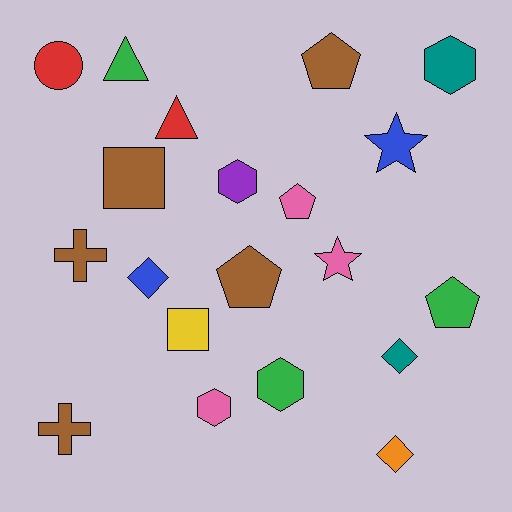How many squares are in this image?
There are 2 squares.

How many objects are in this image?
There are 20 objects.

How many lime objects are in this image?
There are no lime objects.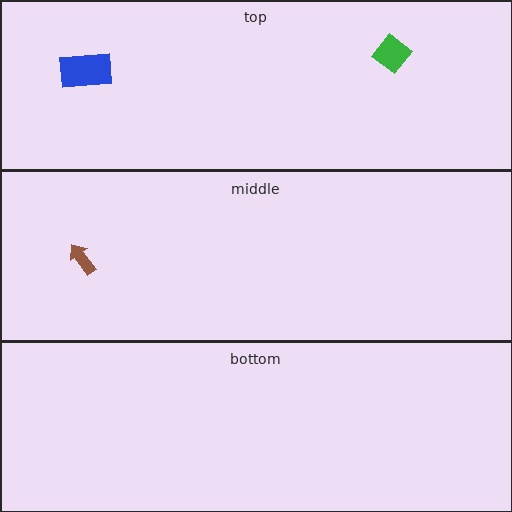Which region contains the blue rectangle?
The top region.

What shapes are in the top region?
The blue rectangle, the green diamond.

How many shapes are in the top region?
2.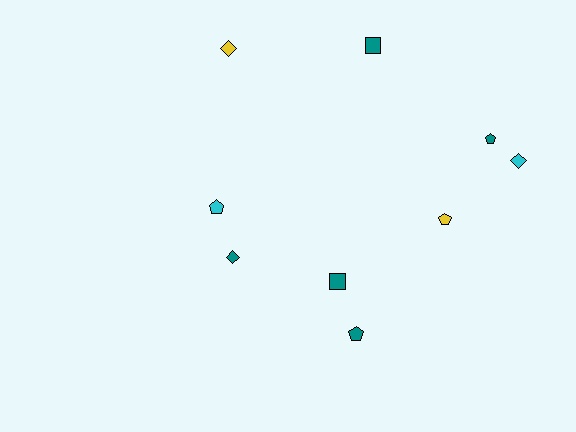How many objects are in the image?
There are 9 objects.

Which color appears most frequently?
Teal, with 5 objects.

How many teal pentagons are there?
There are 2 teal pentagons.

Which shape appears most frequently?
Pentagon, with 4 objects.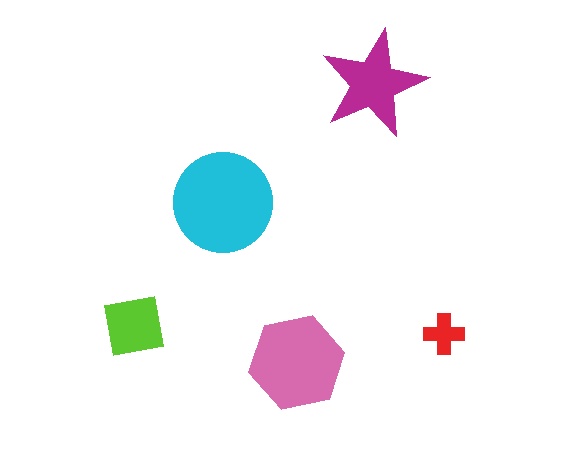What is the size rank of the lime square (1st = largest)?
4th.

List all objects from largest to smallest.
The cyan circle, the pink hexagon, the magenta star, the lime square, the red cross.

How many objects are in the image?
There are 5 objects in the image.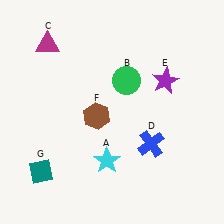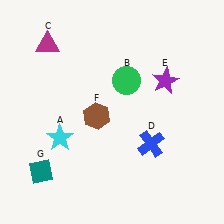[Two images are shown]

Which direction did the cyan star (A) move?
The cyan star (A) moved left.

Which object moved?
The cyan star (A) moved left.